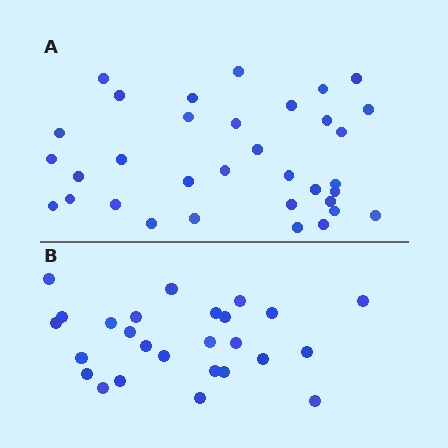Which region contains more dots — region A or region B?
Region A (the top region) has more dots.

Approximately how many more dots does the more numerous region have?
Region A has roughly 8 or so more dots than region B.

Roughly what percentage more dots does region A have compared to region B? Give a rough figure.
About 30% more.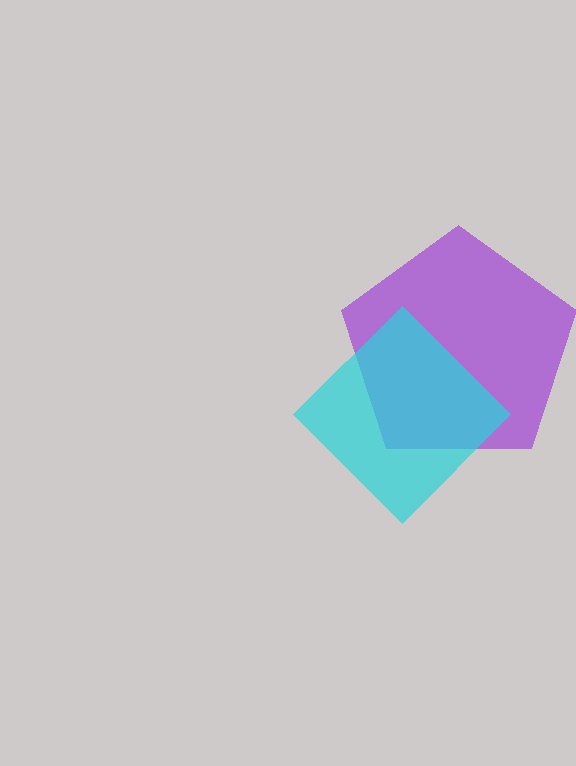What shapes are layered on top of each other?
The layered shapes are: a purple pentagon, a cyan diamond.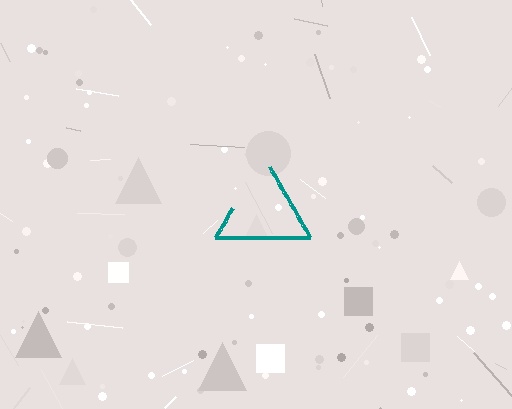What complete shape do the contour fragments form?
The contour fragments form a triangle.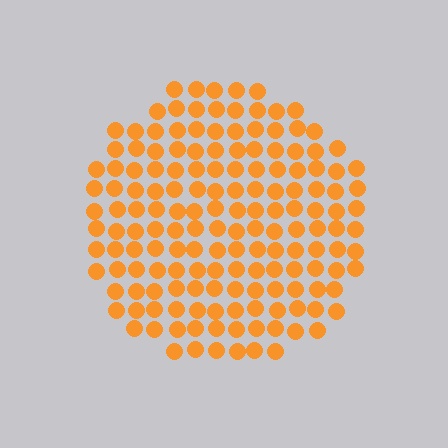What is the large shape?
The large shape is a circle.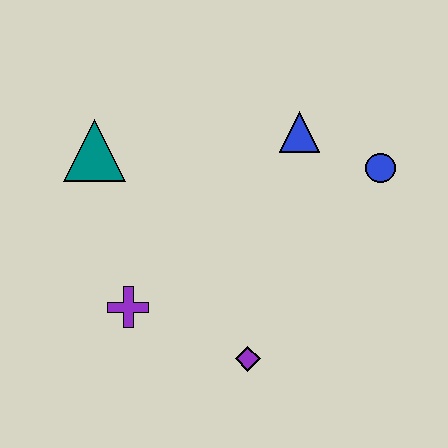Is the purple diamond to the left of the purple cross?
No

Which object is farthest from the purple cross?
The blue circle is farthest from the purple cross.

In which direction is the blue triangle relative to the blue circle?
The blue triangle is to the left of the blue circle.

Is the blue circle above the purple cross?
Yes